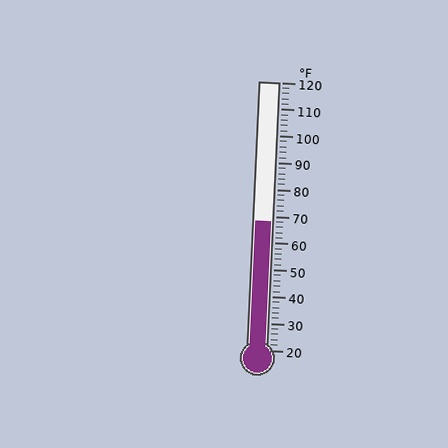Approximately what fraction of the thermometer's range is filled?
The thermometer is filled to approximately 50% of its range.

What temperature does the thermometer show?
The thermometer shows approximately 68°F.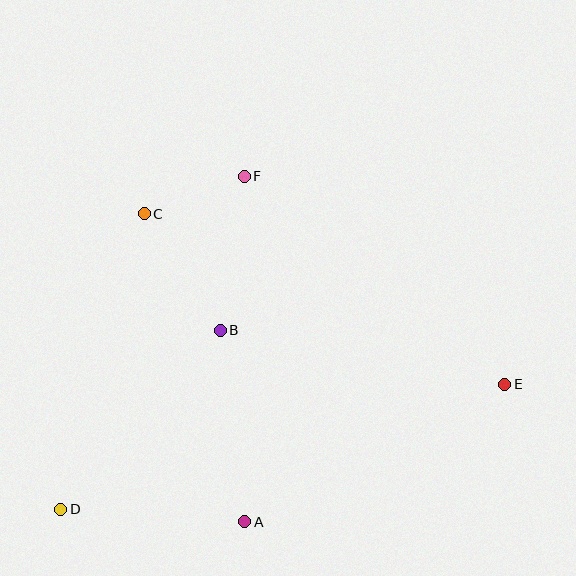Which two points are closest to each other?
Points C and F are closest to each other.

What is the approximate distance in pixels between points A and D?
The distance between A and D is approximately 185 pixels.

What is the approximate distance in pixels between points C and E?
The distance between C and E is approximately 399 pixels.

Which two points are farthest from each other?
Points D and E are farthest from each other.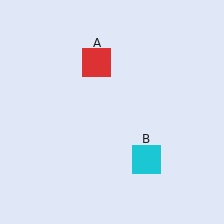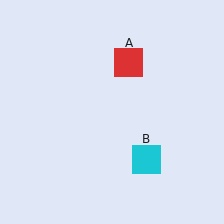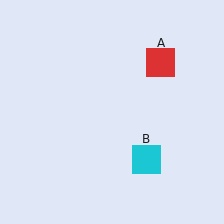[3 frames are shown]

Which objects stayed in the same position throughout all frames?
Cyan square (object B) remained stationary.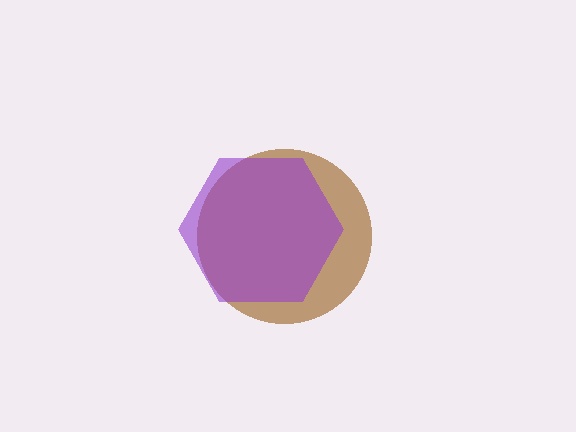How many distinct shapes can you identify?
There are 2 distinct shapes: a brown circle, a purple hexagon.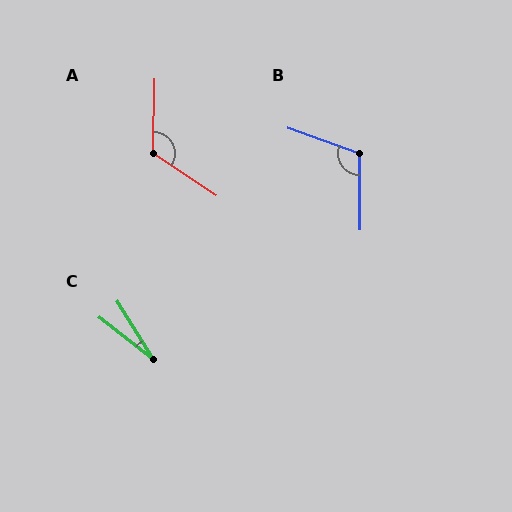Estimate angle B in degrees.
Approximately 110 degrees.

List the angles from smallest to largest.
C (20°), B (110°), A (123°).